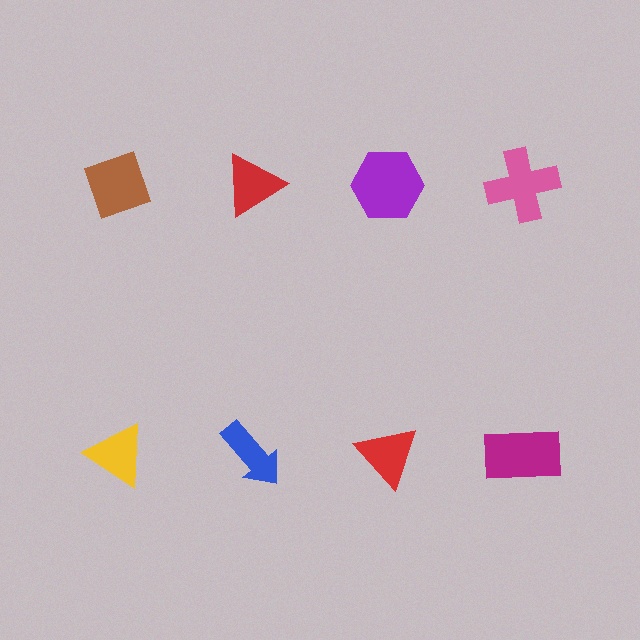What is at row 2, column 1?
A yellow triangle.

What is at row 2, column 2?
A blue arrow.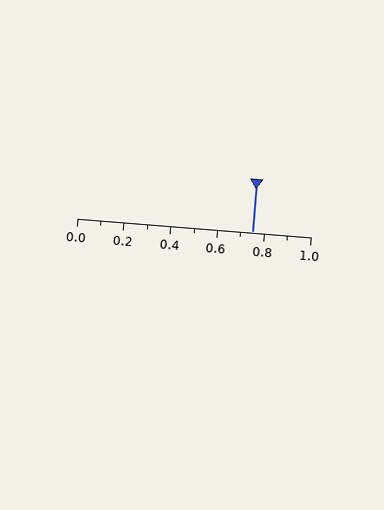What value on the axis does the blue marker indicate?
The marker indicates approximately 0.75.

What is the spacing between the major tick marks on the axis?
The major ticks are spaced 0.2 apart.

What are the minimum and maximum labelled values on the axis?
The axis runs from 0.0 to 1.0.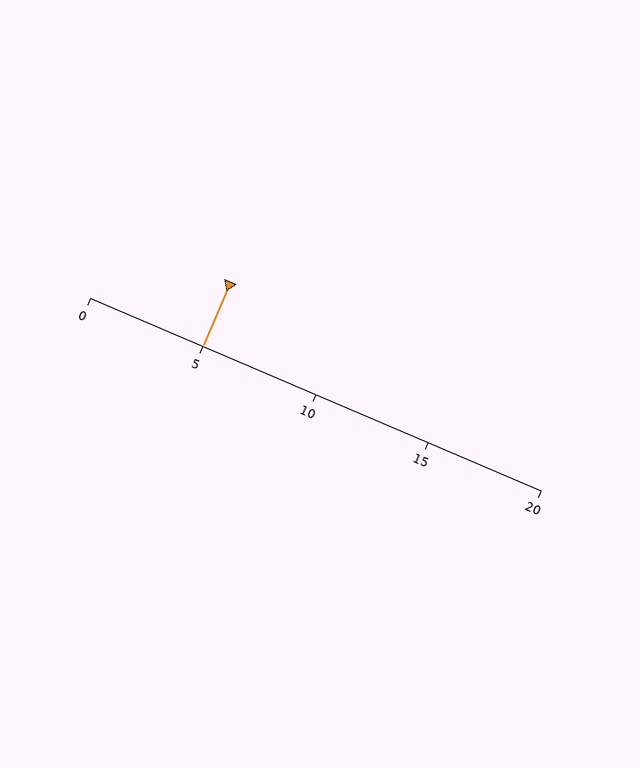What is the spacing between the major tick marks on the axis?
The major ticks are spaced 5 apart.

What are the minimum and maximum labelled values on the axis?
The axis runs from 0 to 20.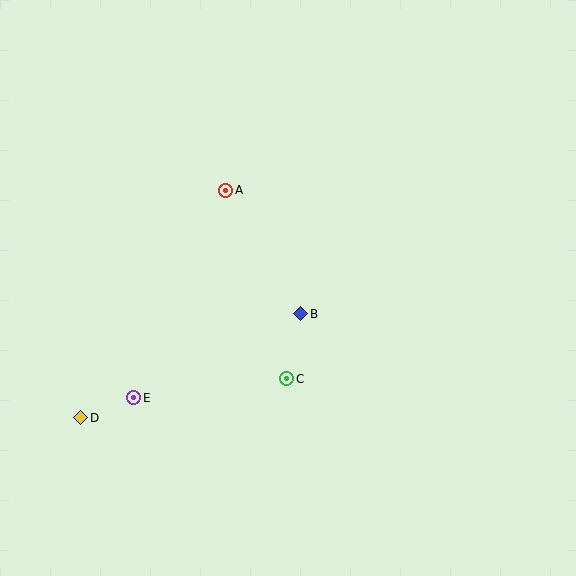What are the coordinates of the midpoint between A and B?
The midpoint between A and B is at (263, 252).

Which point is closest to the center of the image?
Point B at (301, 314) is closest to the center.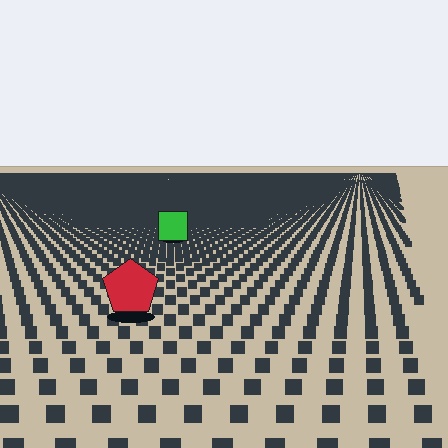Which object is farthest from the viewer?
The green square is farthest from the viewer. It appears smaller and the ground texture around it is denser.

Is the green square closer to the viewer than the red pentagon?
No. The red pentagon is closer — you can tell from the texture gradient: the ground texture is coarser near it.